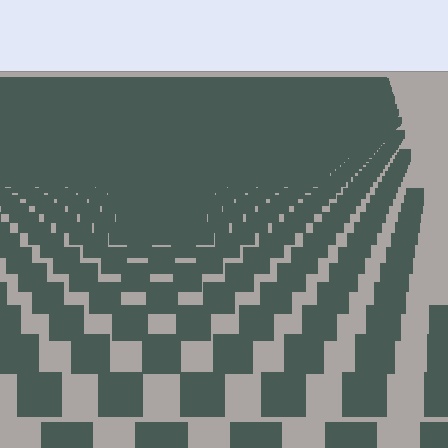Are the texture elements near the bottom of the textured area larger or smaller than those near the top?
Larger. Near the bottom, elements are closer to the viewer and appear at a bigger on-screen size.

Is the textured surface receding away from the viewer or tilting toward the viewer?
The surface is receding away from the viewer. Texture elements get smaller and denser toward the top.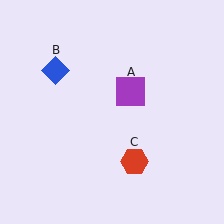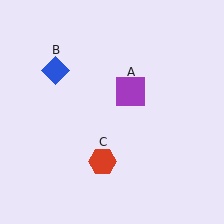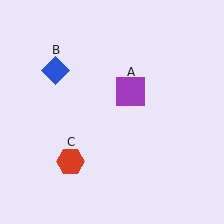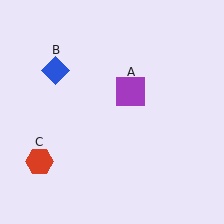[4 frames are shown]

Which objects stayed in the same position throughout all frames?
Purple square (object A) and blue diamond (object B) remained stationary.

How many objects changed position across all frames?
1 object changed position: red hexagon (object C).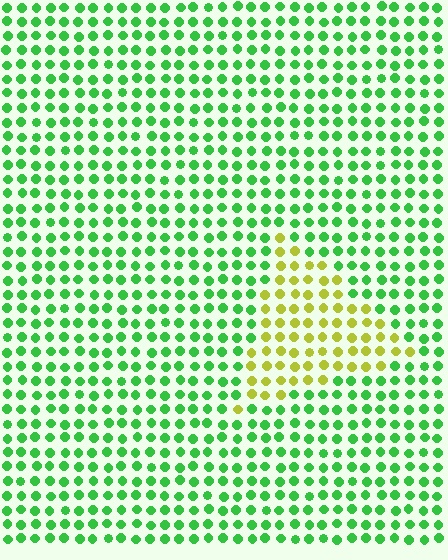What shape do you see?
I see a triangle.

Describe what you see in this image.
The image is filled with small green elements in a uniform arrangement. A triangle-shaped region is visible where the elements are tinted to a slightly different hue, forming a subtle color boundary.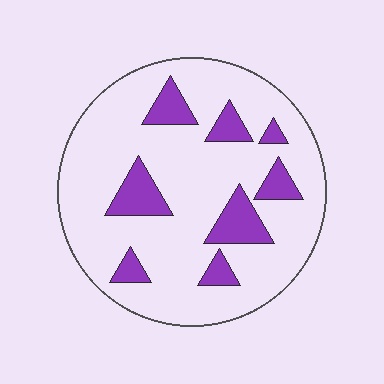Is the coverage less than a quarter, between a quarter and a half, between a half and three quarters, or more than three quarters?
Less than a quarter.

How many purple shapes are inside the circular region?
8.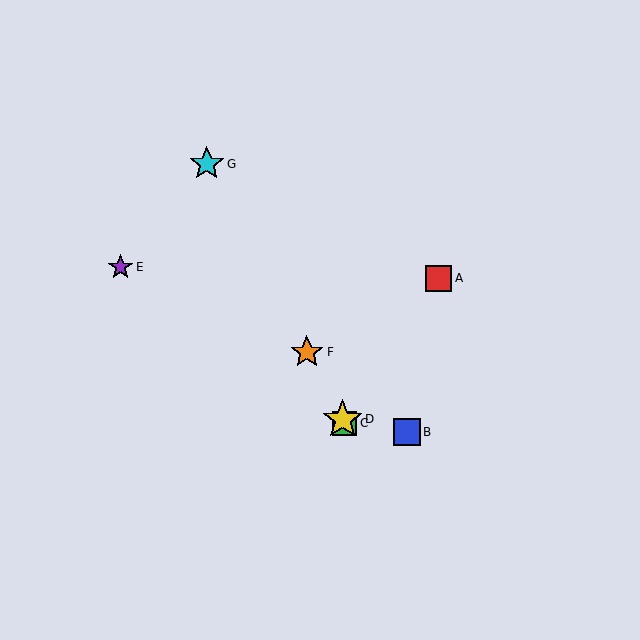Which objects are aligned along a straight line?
Objects C, D, F, G are aligned along a straight line.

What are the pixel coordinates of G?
Object G is at (207, 164).